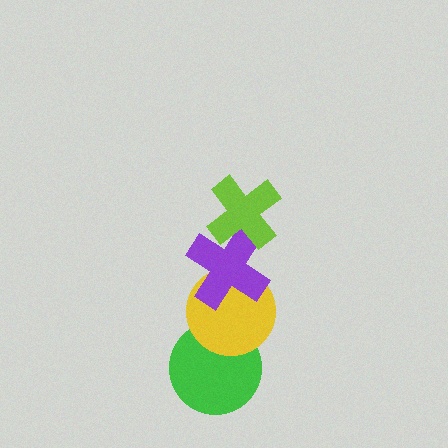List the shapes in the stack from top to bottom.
From top to bottom: the lime cross, the purple cross, the yellow circle, the green circle.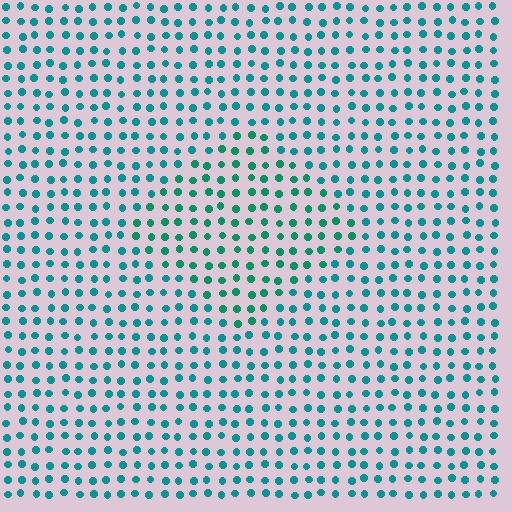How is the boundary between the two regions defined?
The boundary is defined purely by a slight shift in hue (about 22 degrees). Spacing, size, and orientation are identical on both sides.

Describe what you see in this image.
The image is filled with small teal elements in a uniform arrangement. A diamond-shaped region is visible where the elements are tinted to a slightly different hue, forming a subtle color boundary.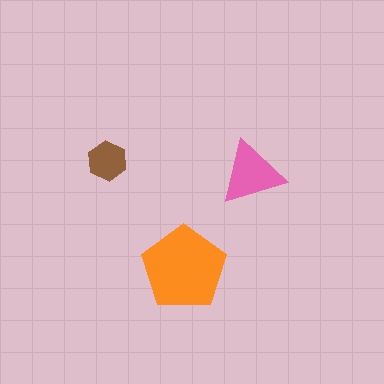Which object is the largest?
The orange pentagon.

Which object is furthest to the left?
The brown hexagon is leftmost.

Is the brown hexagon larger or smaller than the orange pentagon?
Smaller.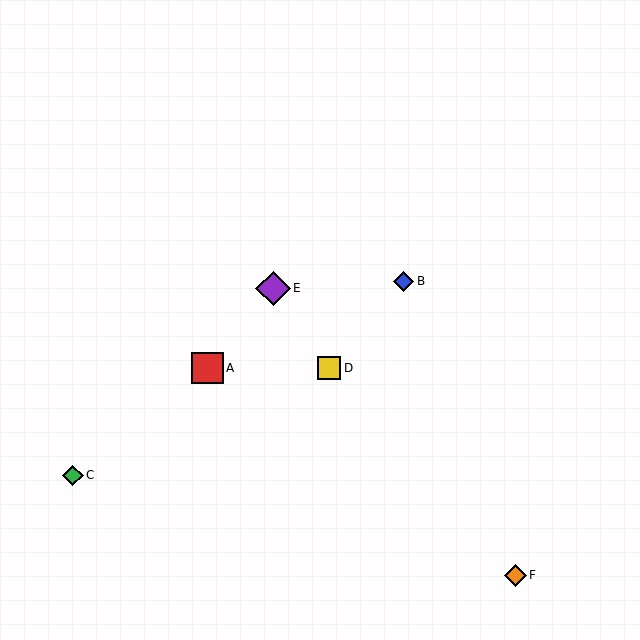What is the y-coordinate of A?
Object A is at y≈368.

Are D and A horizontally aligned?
Yes, both are at y≈368.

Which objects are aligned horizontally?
Objects A, D are aligned horizontally.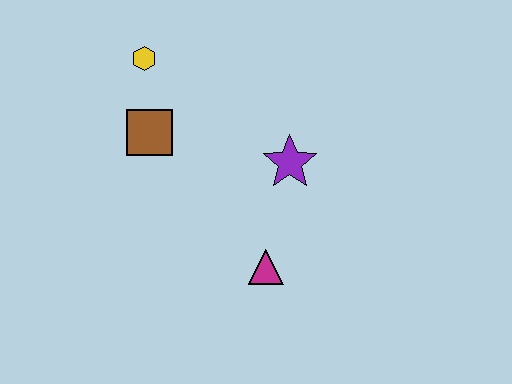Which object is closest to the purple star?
The magenta triangle is closest to the purple star.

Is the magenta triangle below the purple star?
Yes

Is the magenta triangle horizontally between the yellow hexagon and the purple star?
Yes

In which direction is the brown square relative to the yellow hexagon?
The brown square is below the yellow hexagon.